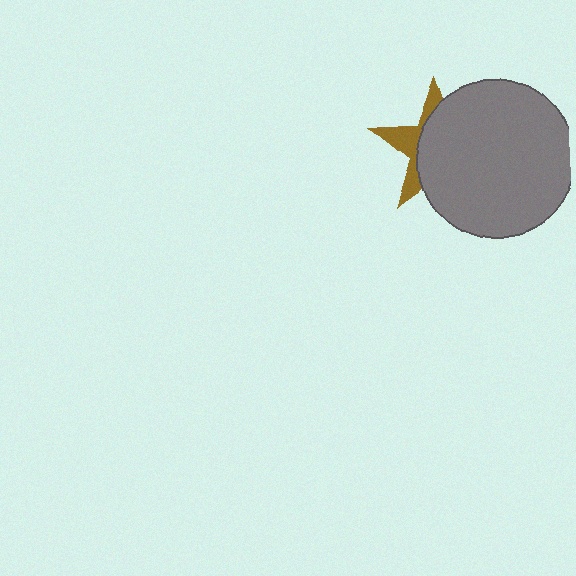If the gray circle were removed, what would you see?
You would see the complete brown star.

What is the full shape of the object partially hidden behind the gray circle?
The partially hidden object is a brown star.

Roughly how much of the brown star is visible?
A small part of it is visible (roughly 32%).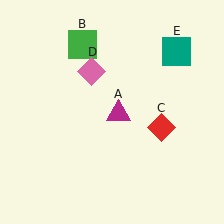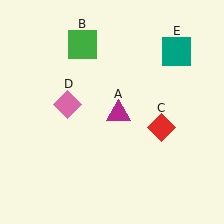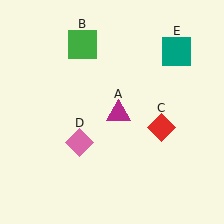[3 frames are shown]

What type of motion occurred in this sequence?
The pink diamond (object D) rotated counterclockwise around the center of the scene.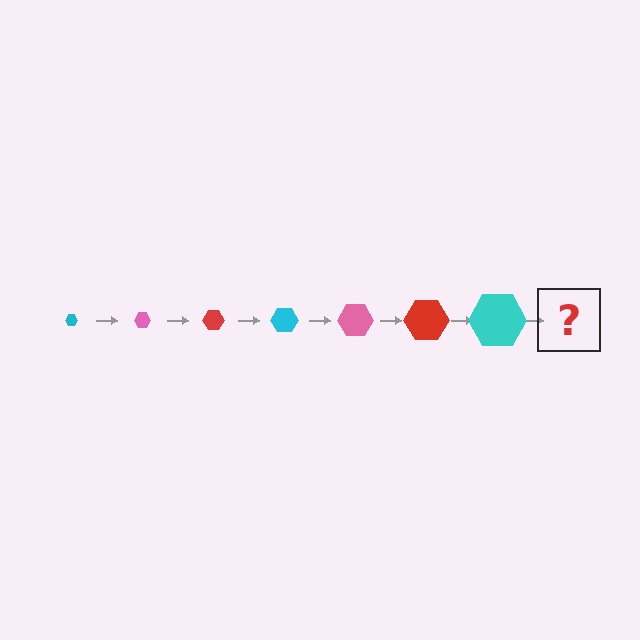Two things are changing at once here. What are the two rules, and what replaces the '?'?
The two rules are that the hexagon grows larger each step and the color cycles through cyan, pink, and red. The '?' should be a pink hexagon, larger than the previous one.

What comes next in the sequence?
The next element should be a pink hexagon, larger than the previous one.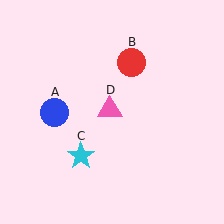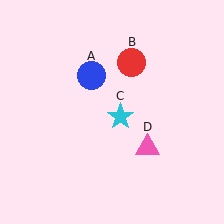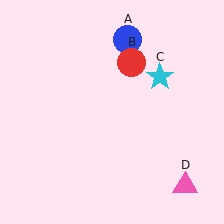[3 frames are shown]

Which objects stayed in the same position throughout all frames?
Red circle (object B) remained stationary.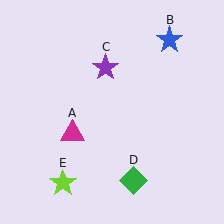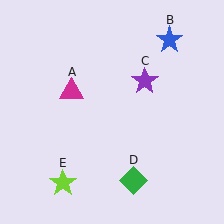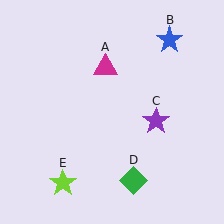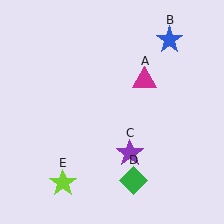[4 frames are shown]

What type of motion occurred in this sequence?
The magenta triangle (object A), purple star (object C) rotated clockwise around the center of the scene.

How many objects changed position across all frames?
2 objects changed position: magenta triangle (object A), purple star (object C).